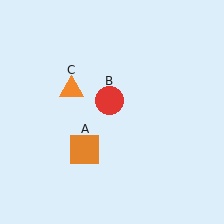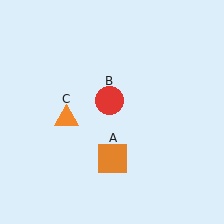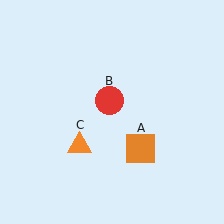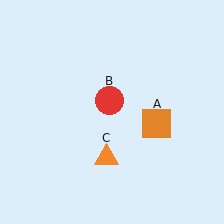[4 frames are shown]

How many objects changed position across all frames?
2 objects changed position: orange square (object A), orange triangle (object C).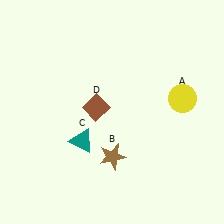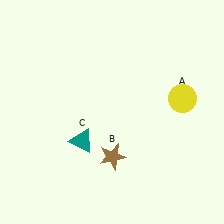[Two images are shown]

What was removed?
The brown diamond (D) was removed in Image 2.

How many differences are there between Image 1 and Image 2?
There is 1 difference between the two images.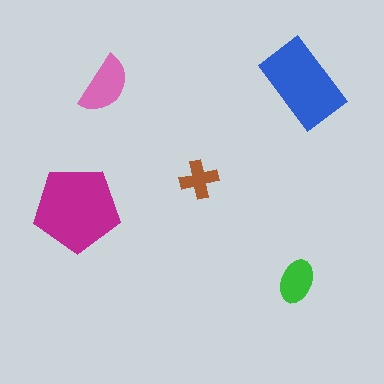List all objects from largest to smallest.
The magenta pentagon, the blue rectangle, the pink semicircle, the green ellipse, the brown cross.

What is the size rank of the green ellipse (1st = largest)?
4th.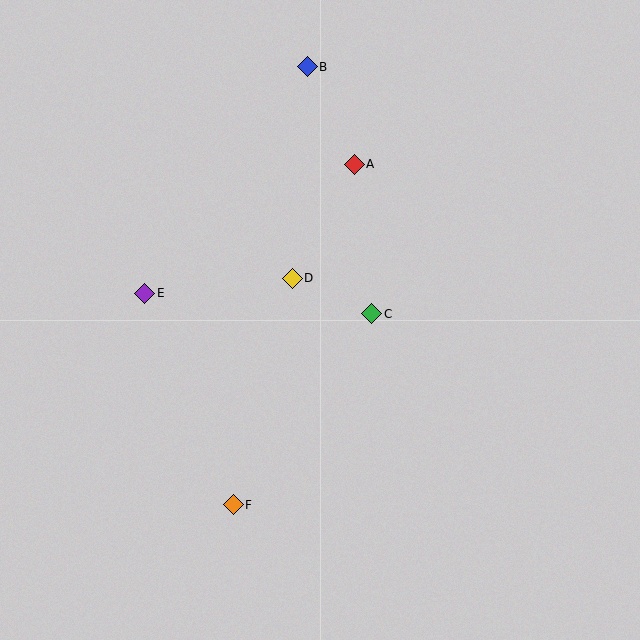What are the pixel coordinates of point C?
Point C is at (372, 314).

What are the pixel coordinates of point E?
Point E is at (145, 293).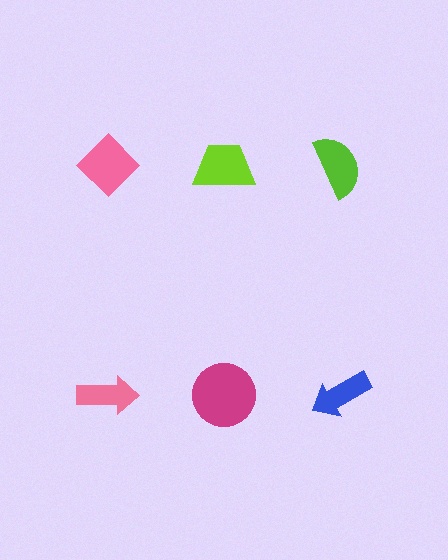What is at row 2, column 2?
A magenta circle.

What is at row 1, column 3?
A lime semicircle.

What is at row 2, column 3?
A blue arrow.